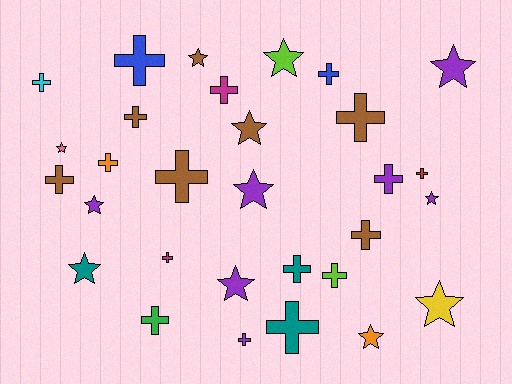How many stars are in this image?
There are 12 stars.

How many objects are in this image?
There are 30 objects.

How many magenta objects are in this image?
There are 2 magenta objects.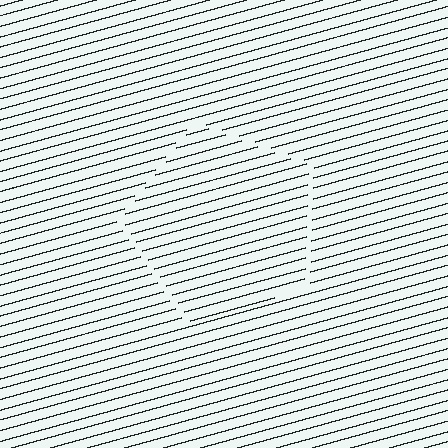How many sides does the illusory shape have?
5 sides — the line-ends trace a pentagon.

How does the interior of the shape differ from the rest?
The interior of the shape contains the same grating, shifted by half a period — the contour is defined by the phase discontinuity where line-ends from the inner and outer gratings abut.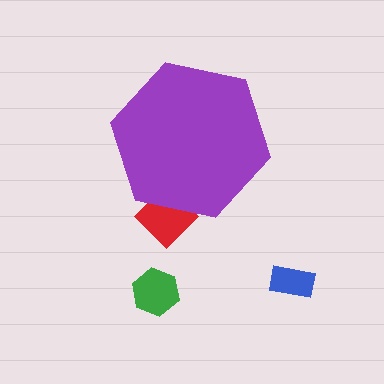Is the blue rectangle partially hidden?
No, the blue rectangle is fully visible.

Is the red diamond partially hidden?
Yes, the red diamond is partially hidden behind the purple hexagon.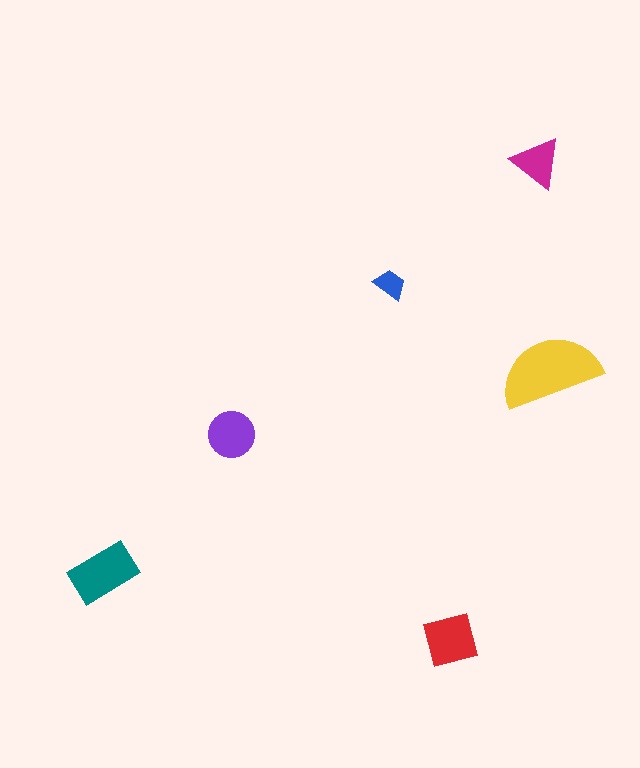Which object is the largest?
The yellow semicircle.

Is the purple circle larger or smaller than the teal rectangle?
Smaller.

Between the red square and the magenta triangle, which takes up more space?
The red square.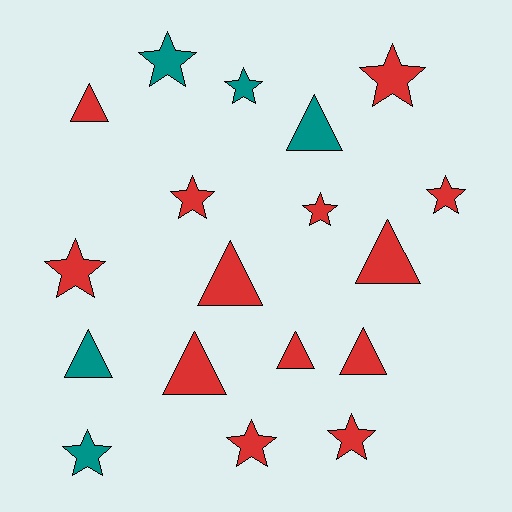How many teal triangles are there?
There are 2 teal triangles.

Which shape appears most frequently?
Star, with 10 objects.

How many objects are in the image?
There are 18 objects.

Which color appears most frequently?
Red, with 13 objects.